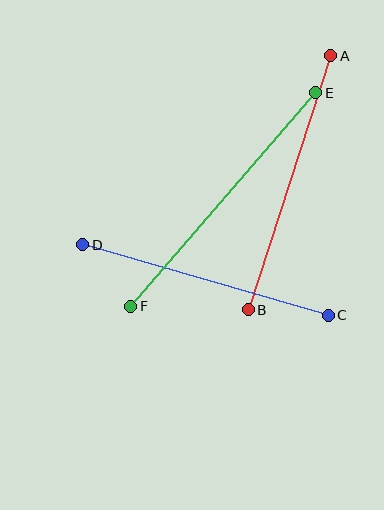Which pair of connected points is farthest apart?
Points E and F are farthest apart.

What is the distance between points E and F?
The distance is approximately 283 pixels.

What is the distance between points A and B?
The distance is approximately 267 pixels.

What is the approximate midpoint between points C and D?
The midpoint is at approximately (205, 280) pixels.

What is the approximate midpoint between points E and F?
The midpoint is at approximately (223, 200) pixels.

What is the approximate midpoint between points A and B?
The midpoint is at approximately (290, 183) pixels.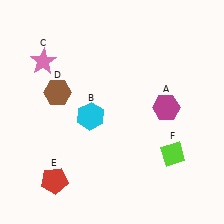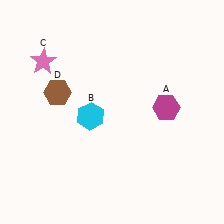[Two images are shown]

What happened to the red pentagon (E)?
The red pentagon (E) was removed in Image 2. It was in the bottom-left area of Image 1.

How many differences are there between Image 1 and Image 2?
There are 2 differences between the two images.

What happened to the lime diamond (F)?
The lime diamond (F) was removed in Image 2. It was in the bottom-right area of Image 1.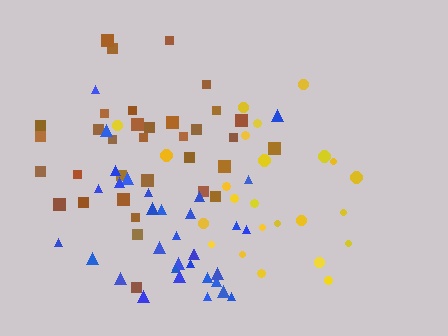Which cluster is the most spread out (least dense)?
Brown.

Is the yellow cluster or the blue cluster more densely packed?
Yellow.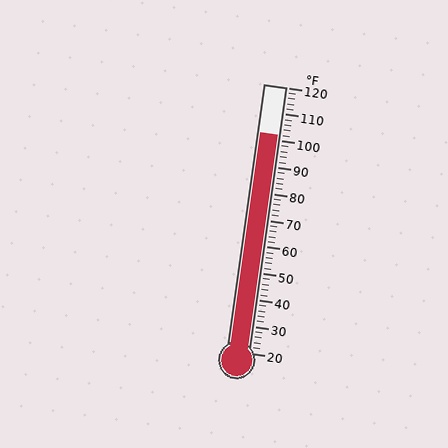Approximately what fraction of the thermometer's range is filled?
The thermometer is filled to approximately 80% of its range.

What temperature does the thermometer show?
The thermometer shows approximately 102°F.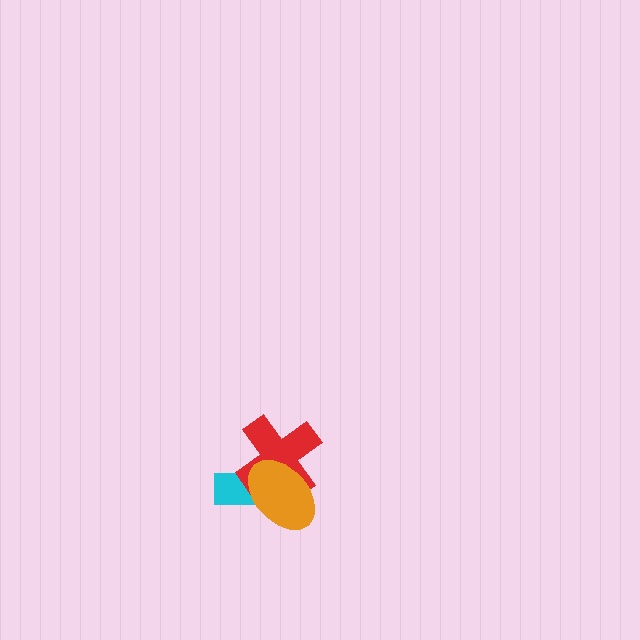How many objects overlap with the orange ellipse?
2 objects overlap with the orange ellipse.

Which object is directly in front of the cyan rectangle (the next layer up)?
The red cross is directly in front of the cyan rectangle.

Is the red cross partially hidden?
Yes, it is partially covered by another shape.